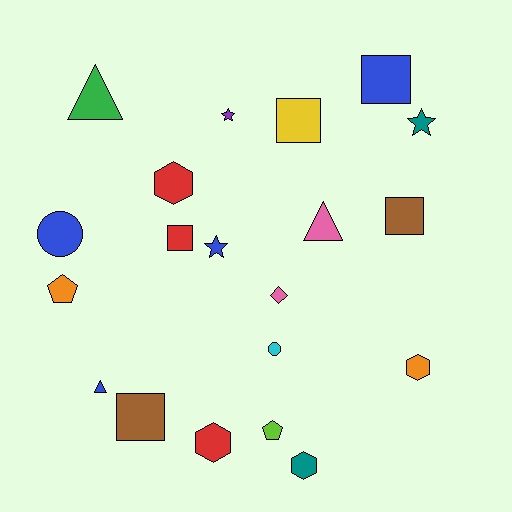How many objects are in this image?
There are 20 objects.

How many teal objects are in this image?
There are 2 teal objects.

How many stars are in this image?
There are 3 stars.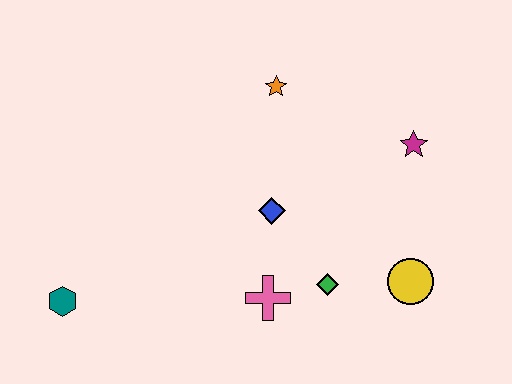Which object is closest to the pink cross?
The green diamond is closest to the pink cross.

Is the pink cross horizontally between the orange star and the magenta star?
No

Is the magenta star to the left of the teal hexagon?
No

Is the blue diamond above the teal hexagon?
Yes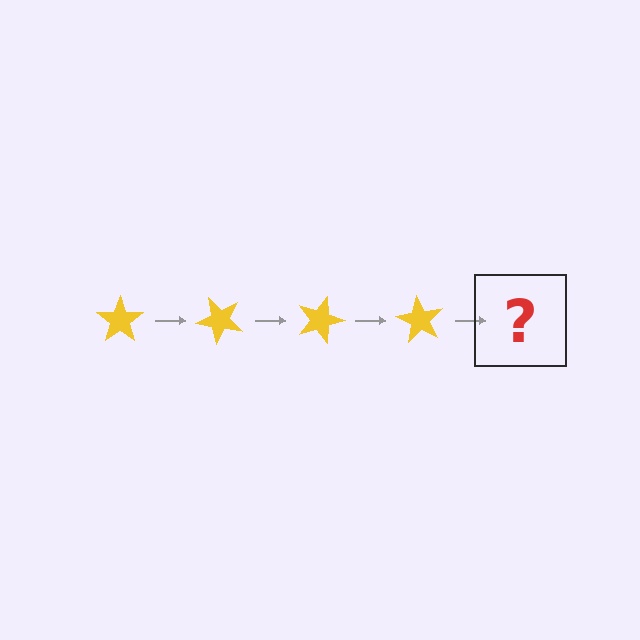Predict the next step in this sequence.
The next step is a yellow star rotated 180 degrees.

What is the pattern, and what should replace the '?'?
The pattern is that the star rotates 45 degrees each step. The '?' should be a yellow star rotated 180 degrees.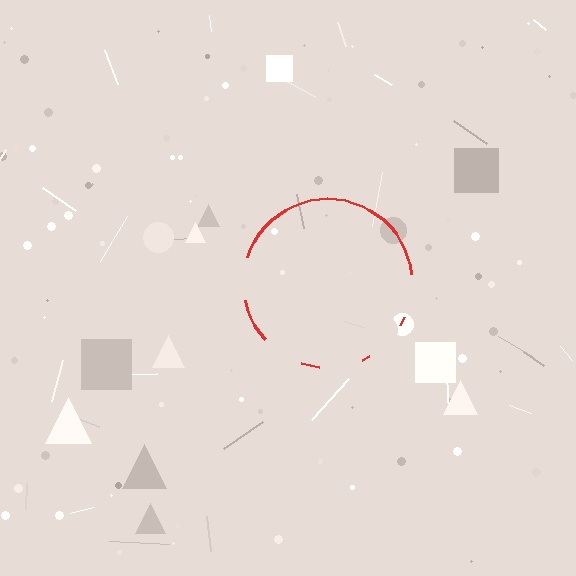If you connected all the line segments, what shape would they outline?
They would outline a circle.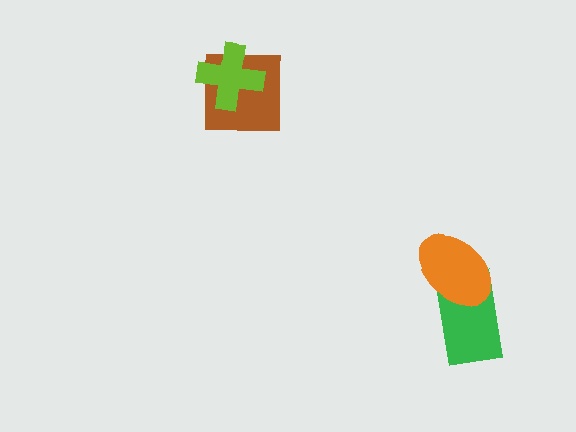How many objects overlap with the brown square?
1 object overlaps with the brown square.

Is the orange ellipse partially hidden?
No, no other shape covers it.